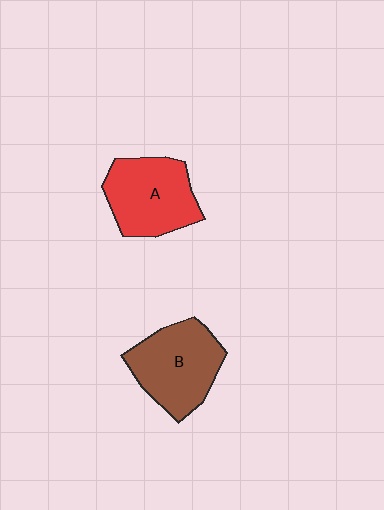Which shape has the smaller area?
Shape A (red).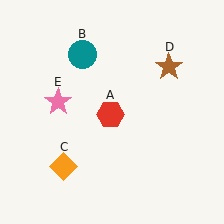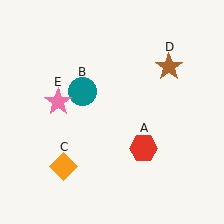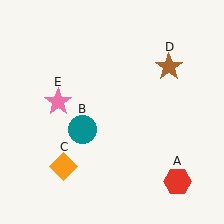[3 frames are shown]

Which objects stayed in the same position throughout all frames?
Orange diamond (object C) and brown star (object D) and pink star (object E) remained stationary.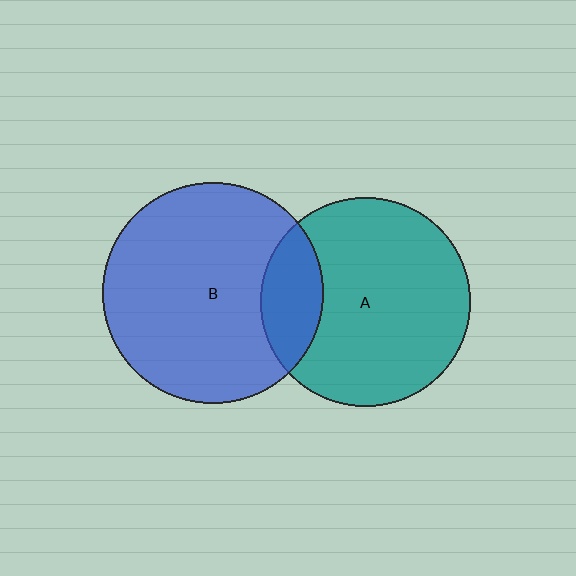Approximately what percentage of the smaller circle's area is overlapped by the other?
Approximately 20%.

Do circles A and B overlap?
Yes.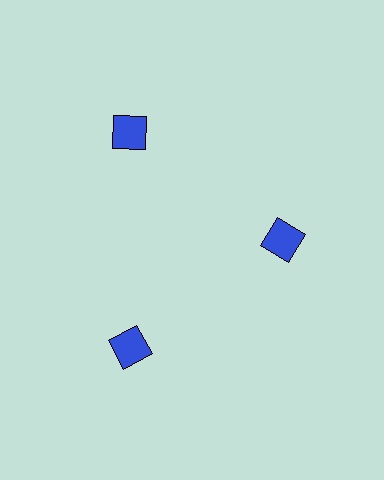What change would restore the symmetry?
The symmetry would be restored by moving it outward, back onto the ring so that all 3 squares sit at equal angles and equal distance from the center.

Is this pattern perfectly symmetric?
No. The 3 blue squares are arranged in a ring, but one element near the 3 o'clock position is pulled inward toward the center, breaking the 3-fold rotational symmetry.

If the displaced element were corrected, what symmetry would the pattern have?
It would have 3-fold rotational symmetry — the pattern would map onto itself every 120 degrees.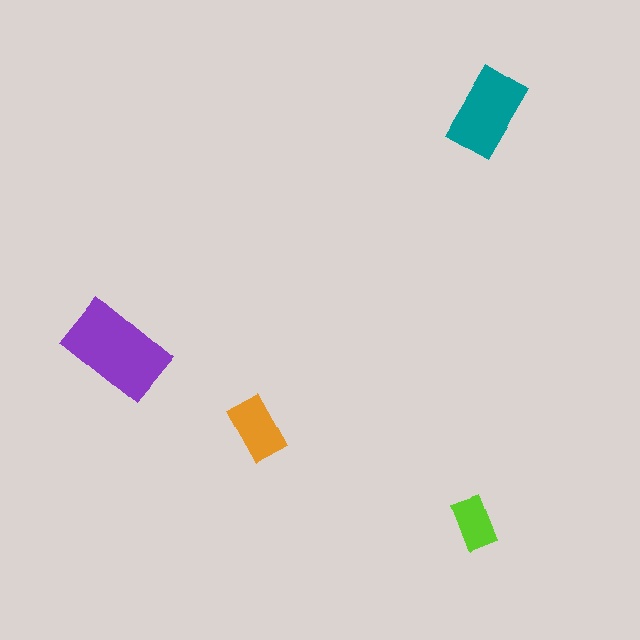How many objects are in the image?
There are 4 objects in the image.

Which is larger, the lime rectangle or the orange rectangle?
The orange one.